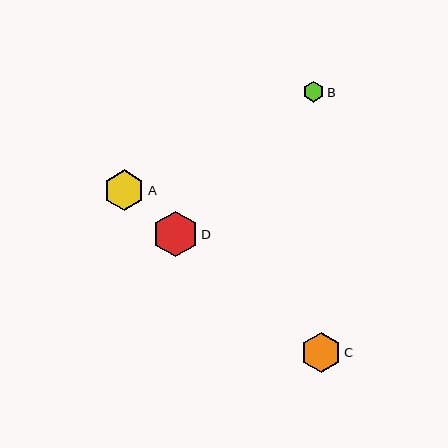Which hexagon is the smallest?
Hexagon B is the smallest with a size of approximately 21 pixels.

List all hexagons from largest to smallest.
From largest to smallest: D, A, C, B.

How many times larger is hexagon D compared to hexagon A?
Hexagon D is approximately 1.1 times the size of hexagon A.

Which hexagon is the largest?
Hexagon D is the largest with a size of approximately 45 pixels.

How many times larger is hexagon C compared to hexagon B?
Hexagon C is approximately 1.9 times the size of hexagon B.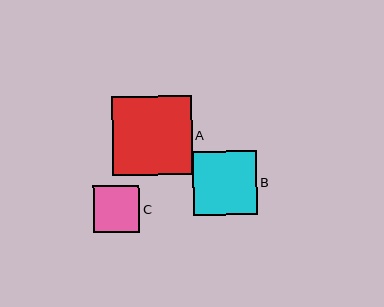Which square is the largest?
Square A is the largest with a size of approximately 80 pixels.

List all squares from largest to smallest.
From largest to smallest: A, B, C.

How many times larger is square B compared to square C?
Square B is approximately 1.4 times the size of square C.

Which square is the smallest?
Square C is the smallest with a size of approximately 47 pixels.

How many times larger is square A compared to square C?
Square A is approximately 1.7 times the size of square C.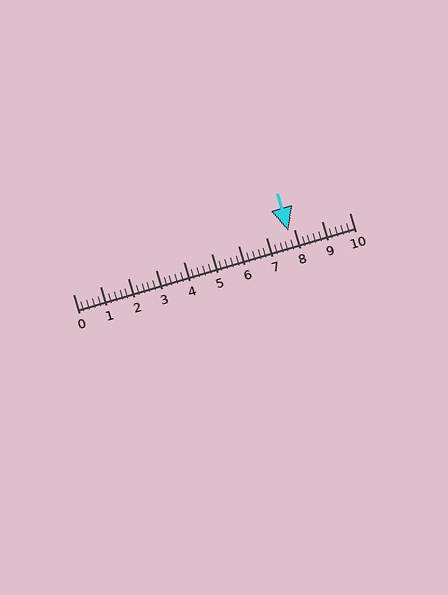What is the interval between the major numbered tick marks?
The major tick marks are spaced 1 units apart.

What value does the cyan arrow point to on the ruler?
The cyan arrow points to approximately 7.8.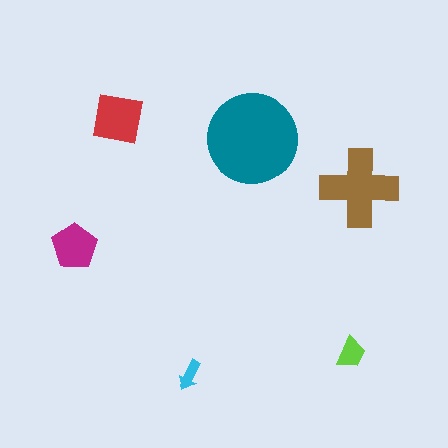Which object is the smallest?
The cyan arrow.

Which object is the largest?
The teal circle.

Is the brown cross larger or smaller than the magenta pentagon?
Larger.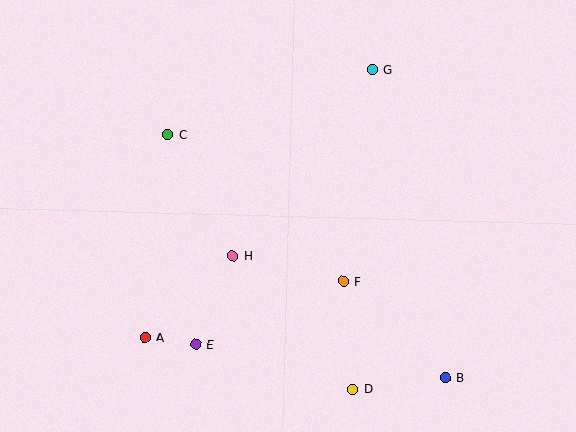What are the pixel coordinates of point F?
Point F is at (343, 282).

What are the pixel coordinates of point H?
Point H is at (233, 256).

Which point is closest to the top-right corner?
Point G is closest to the top-right corner.